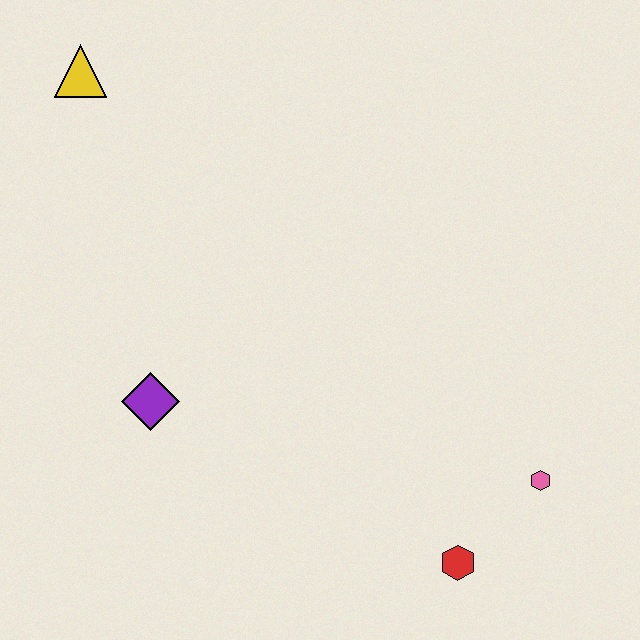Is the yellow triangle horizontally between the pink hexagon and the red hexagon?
No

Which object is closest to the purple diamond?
The yellow triangle is closest to the purple diamond.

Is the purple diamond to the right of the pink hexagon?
No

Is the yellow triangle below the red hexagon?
No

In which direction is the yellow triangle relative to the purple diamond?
The yellow triangle is above the purple diamond.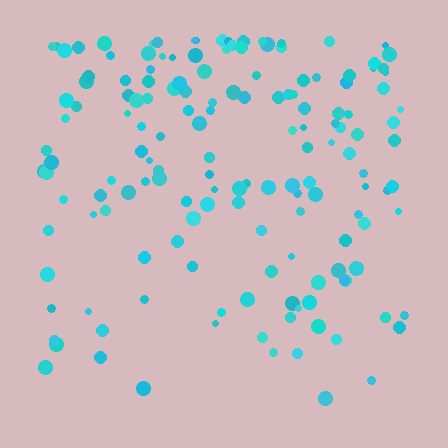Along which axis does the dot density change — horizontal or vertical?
Vertical.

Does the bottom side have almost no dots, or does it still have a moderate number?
Still a moderate number, just noticeably fewer than the top.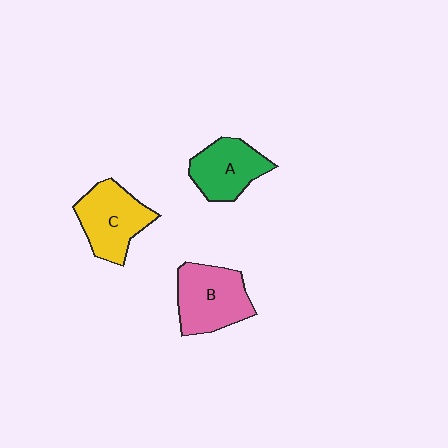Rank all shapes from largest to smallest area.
From largest to smallest: B (pink), C (yellow), A (green).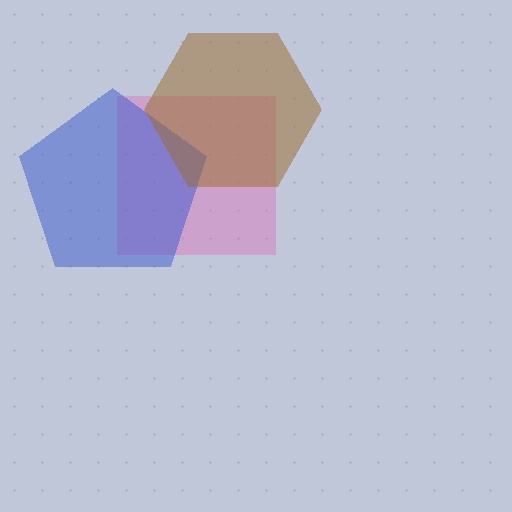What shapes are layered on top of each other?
The layered shapes are: a pink square, a blue pentagon, a brown hexagon.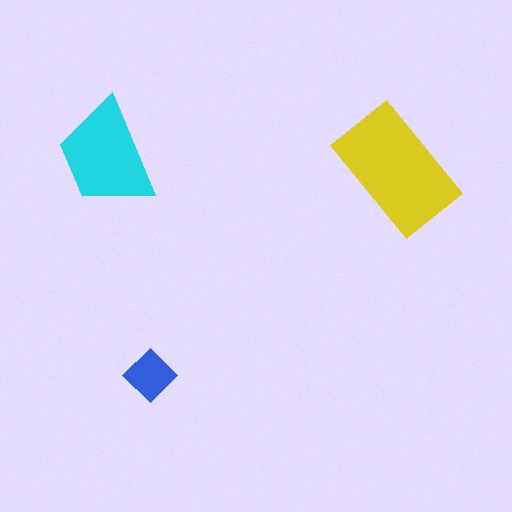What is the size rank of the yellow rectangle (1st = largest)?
1st.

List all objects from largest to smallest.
The yellow rectangle, the cyan trapezoid, the blue diamond.